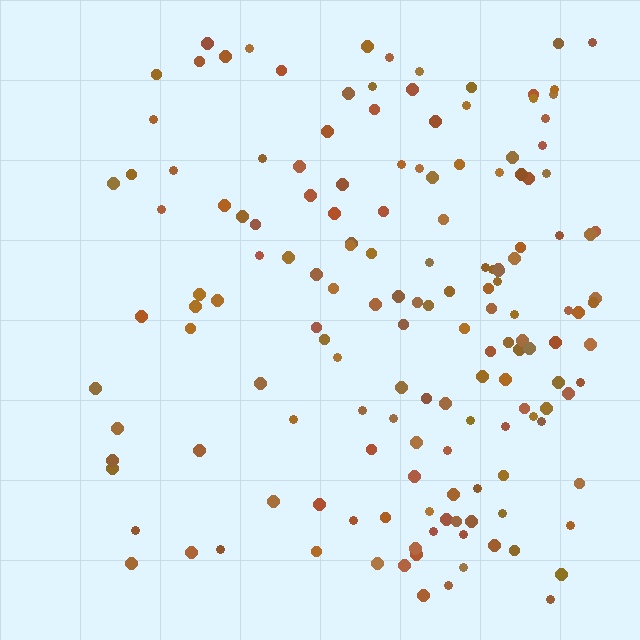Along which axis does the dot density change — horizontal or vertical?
Horizontal.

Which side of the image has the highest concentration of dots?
The right.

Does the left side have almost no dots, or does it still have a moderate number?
Still a moderate number, just noticeably fewer than the right.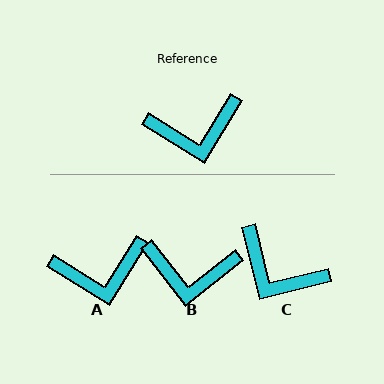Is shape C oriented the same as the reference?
No, it is off by about 45 degrees.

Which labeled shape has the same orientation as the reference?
A.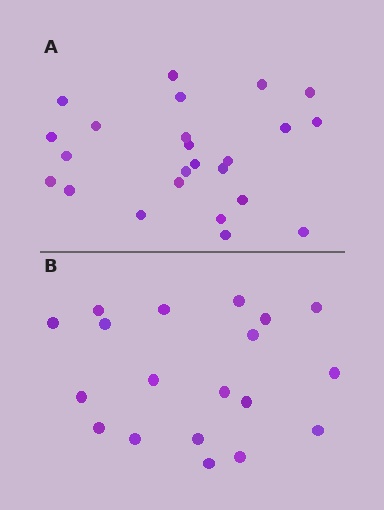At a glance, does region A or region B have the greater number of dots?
Region A (the top region) has more dots.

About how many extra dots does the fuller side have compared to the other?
Region A has about 5 more dots than region B.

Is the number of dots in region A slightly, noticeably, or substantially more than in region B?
Region A has noticeably more, but not dramatically so. The ratio is roughly 1.3 to 1.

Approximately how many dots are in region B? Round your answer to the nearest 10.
About 20 dots. (The exact count is 19, which rounds to 20.)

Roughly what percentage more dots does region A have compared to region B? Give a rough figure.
About 25% more.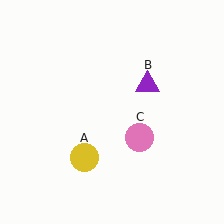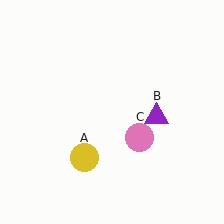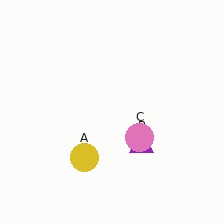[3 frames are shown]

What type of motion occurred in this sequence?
The purple triangle (object B) rotated clockwise around the center of the scene.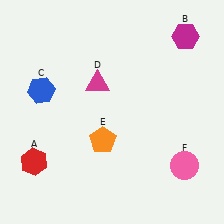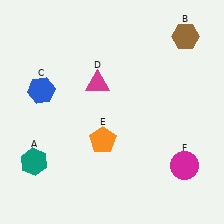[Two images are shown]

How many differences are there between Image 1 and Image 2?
There are 3 differences between the two images.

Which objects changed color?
A changed from red to teal. B changed from magenta to brown. F changed from pink to magenta.